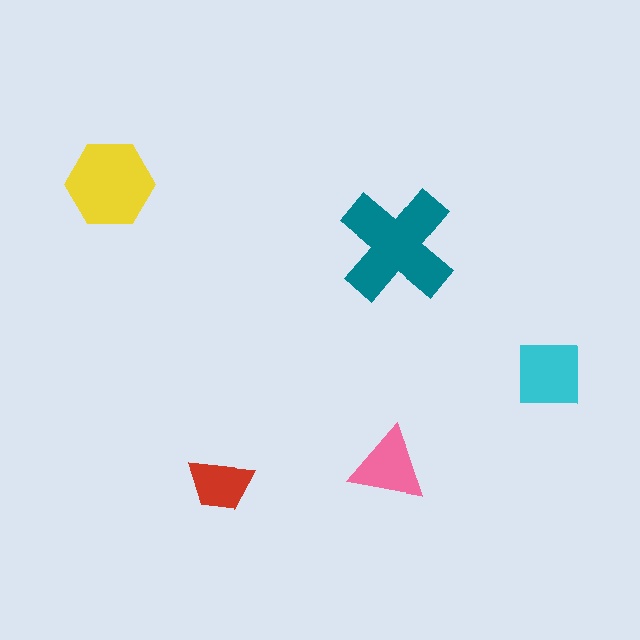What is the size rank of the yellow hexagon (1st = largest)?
2nd.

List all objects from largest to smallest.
The teal cross, the yellow hexagon, the cyan square, the pink triangle, the red trapezoid.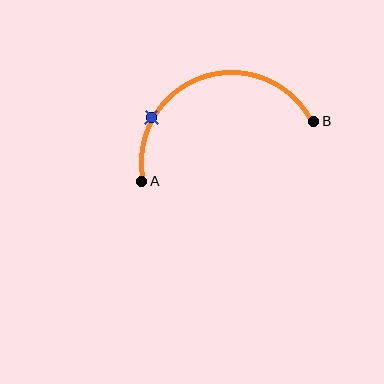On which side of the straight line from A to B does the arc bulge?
The arc bulges above the straight line connecting A and B.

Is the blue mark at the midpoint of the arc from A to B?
No. The blue mark lies on the arc but is closer to endpoint A. The arc midpoint would be at the point on the curve equidistant along the arc from both A and B.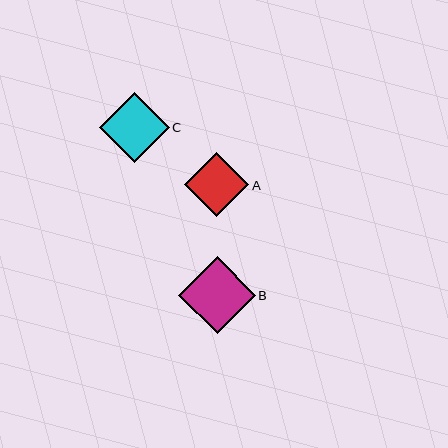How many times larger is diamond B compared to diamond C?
Diamond B is approximately 1.1 times the size of diamond C.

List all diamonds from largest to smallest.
From largest to smallest: B, C, A.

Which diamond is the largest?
Diamond B is the largest with a size of approximately 77 pixels.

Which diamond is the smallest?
Diamond A is the smallest with a size of approximately 64 pixels.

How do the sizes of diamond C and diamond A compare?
Diamond C and diamond A are approximately the same size.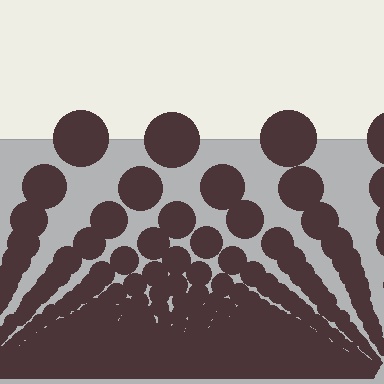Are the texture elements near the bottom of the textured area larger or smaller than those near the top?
Smaller. The gradient is inverted — elements near the bottom are smaller and denser.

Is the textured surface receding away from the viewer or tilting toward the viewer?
The surface appears to tilt toward the viewer. Texture elements get larger and sparser toward the top.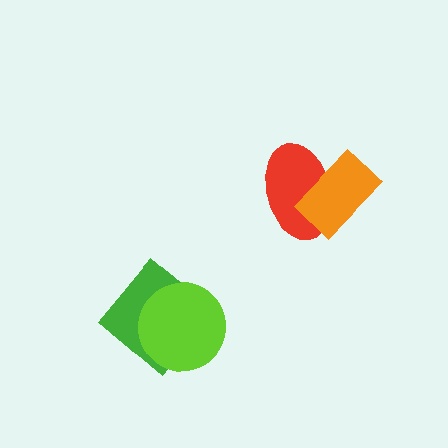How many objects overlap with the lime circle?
1 object overlaps with the lime circle.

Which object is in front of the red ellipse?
The orange rectangle is in front of the red ellipse.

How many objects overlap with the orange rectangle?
1 object overlaps with the orange rectangle.